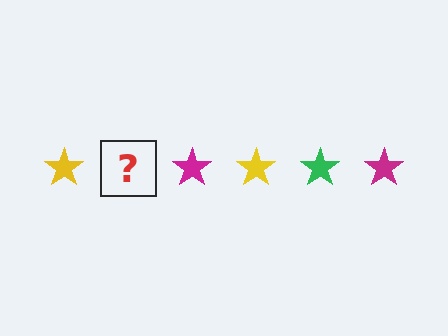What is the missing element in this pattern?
The missing element is a green star.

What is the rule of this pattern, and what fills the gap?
The rule is that the pattern cycles through yellow, green, magenta stars. The gap should be filled with a green star.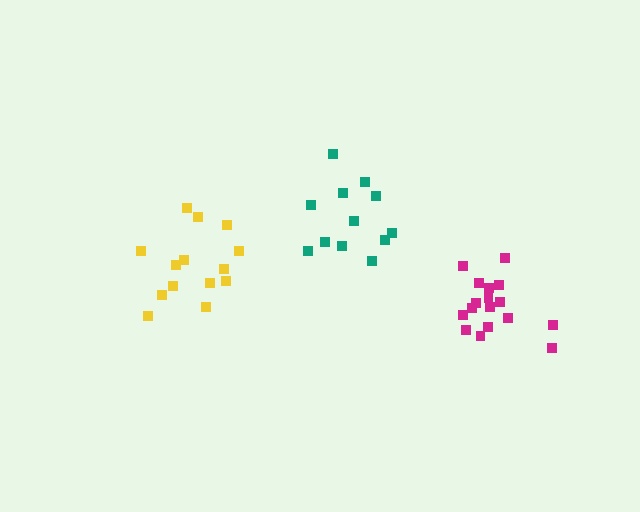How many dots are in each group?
Group 1: 14 dots, Group 2: 17 dots, Group 3: 12 dots (43 total).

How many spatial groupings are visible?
There are 3 spatial groupings.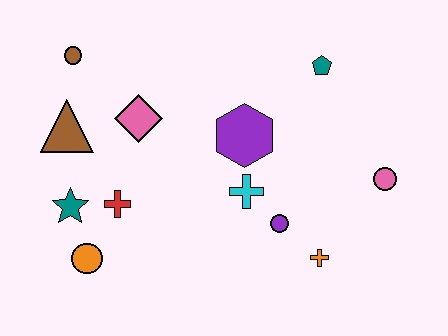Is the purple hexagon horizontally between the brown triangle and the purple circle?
Yes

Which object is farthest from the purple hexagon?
The orange circle is farthest from the purple hexagon.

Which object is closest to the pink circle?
The orange cross is closest to the pink circle.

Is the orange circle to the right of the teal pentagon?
No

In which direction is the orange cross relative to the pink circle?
The orange cross is below the pink circle.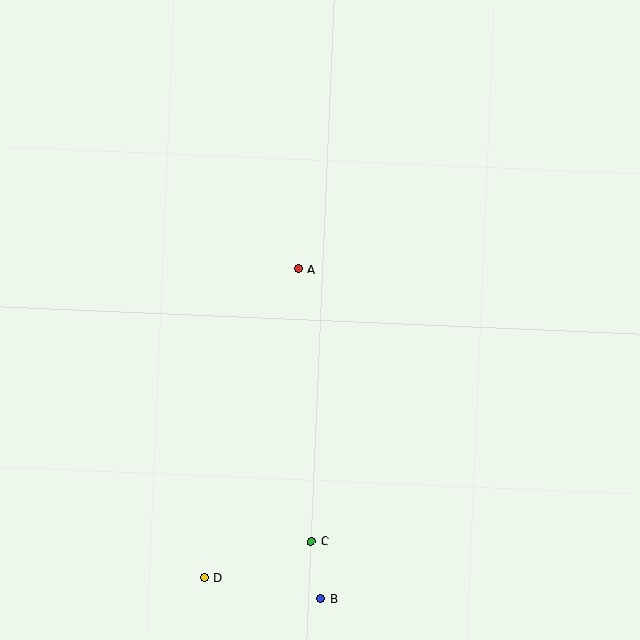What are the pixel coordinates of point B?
Point B is at (321, 599).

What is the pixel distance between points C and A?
The distance between C and A is 273 pixels.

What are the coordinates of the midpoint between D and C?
The midpoint between D and C is at (258, 559).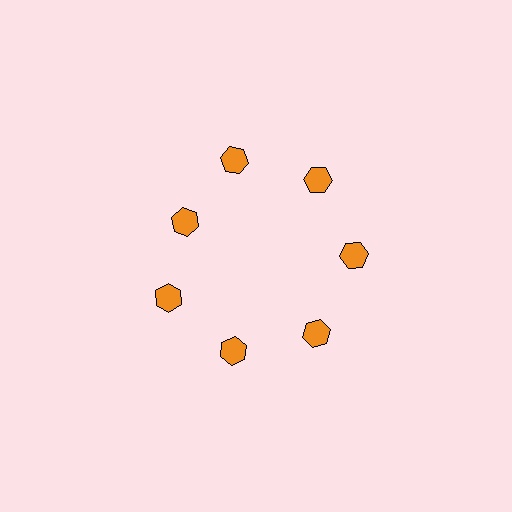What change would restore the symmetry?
The symmetry would be restored by moving it outward, back onto the ring so that all 7 hexagons sit at equal angles and equal distance from the center.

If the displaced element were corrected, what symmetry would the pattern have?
It would have 7-fold rotational symmetry — the pattern would map onto itself every 51 degrees.